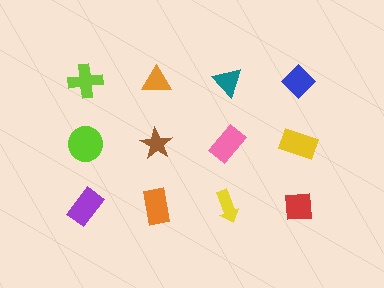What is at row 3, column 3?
A yellow arrow.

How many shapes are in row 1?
4 shapes.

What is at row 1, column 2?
An orange triangle.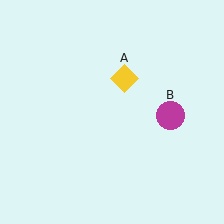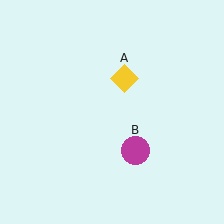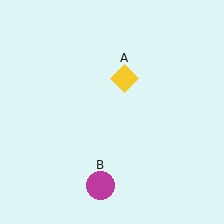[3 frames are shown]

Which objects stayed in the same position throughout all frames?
Yellow diamond (object A) remained stationary.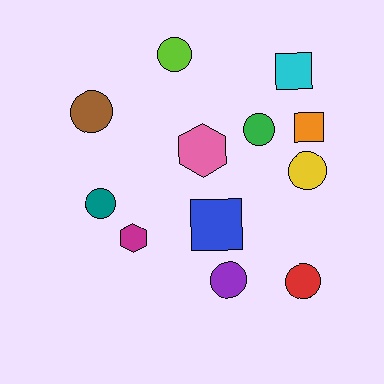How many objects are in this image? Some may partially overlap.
There are 12 objects.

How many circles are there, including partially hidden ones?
There are 7 circles.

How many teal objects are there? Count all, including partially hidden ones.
There is 1 teal object.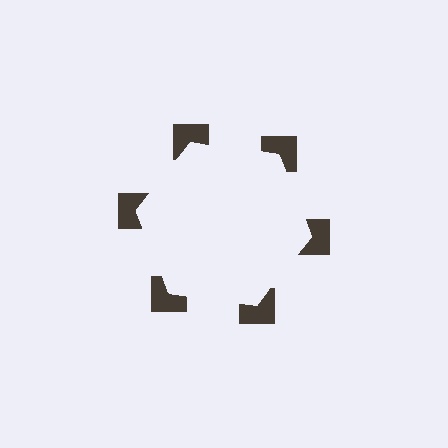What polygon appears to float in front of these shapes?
An illusory hexagon — its edges are inferred from the aligned wedge cuts in the notched squares, not physically drawn.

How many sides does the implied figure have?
6 sides.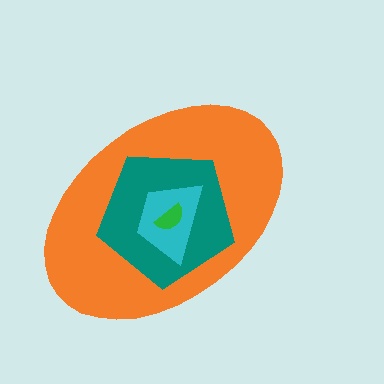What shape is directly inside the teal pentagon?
The cyan trapezoid.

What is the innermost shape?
The green semicircle.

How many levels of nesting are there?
4.